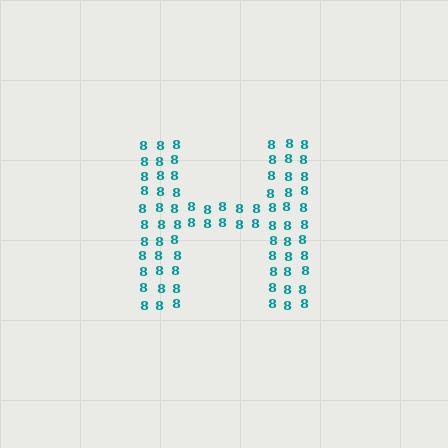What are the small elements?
The small elements are digit 8's.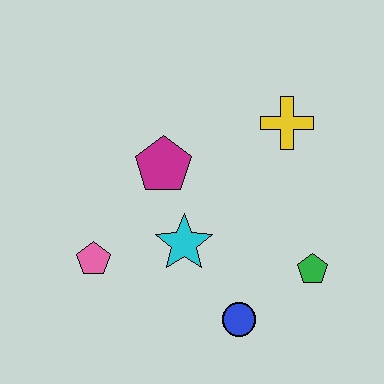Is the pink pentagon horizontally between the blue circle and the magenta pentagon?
No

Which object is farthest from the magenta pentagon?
The green pentagon is farthest from the magenta pentagon.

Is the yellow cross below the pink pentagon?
No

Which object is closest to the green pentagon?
The blue circle is closest to the green pentagon.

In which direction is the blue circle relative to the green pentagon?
The blue circle is to the left of the green pentagon.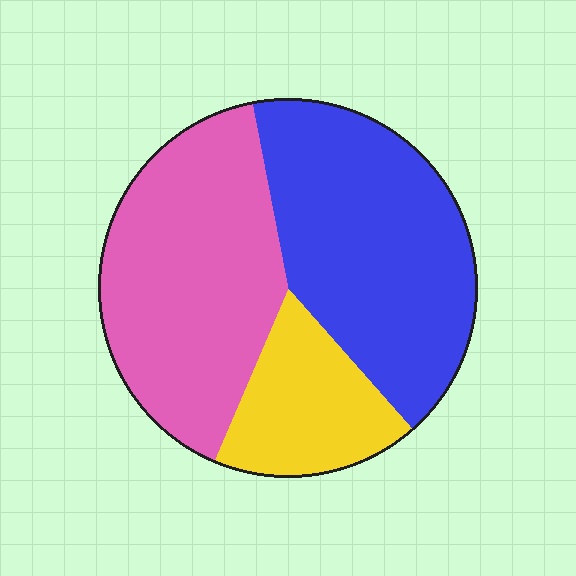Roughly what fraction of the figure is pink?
Pink takes up about two fifths (2/5) of the figure.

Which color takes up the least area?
Yellow, at roughly 20%.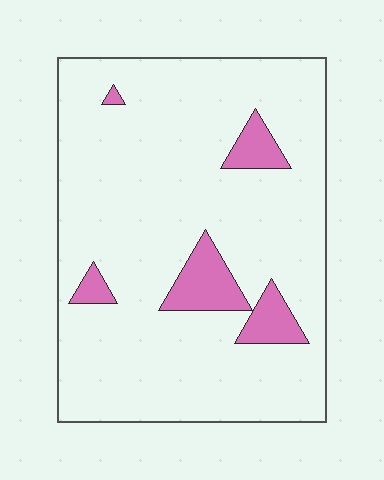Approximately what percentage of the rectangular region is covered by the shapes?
Approximately 10%.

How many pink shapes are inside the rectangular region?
5.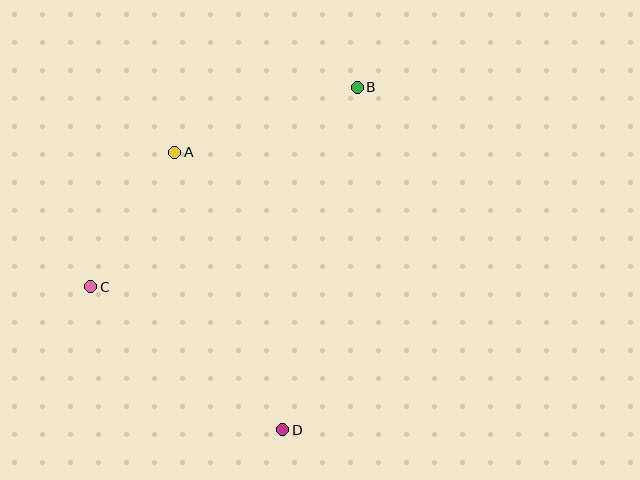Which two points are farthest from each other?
Points B and D are farthest from each other.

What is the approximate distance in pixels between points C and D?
The distance between C and D is approximately 240 pixels.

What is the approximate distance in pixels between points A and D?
The distance between A and D is approximately 298 pixels.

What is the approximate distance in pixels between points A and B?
The distance between A and B is approximately 194 pixels.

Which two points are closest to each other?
Points A and C are closest to each other.